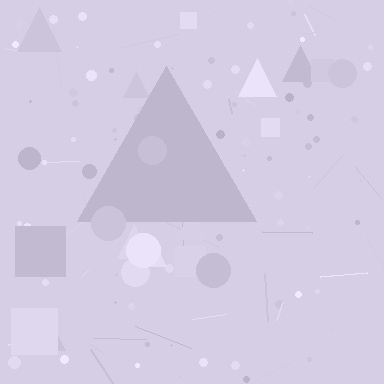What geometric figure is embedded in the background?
A triangle is embedded in the background.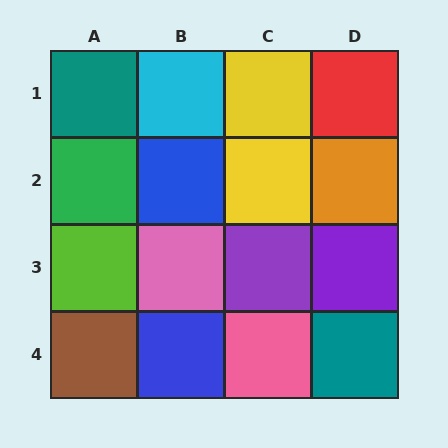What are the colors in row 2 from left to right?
Green, blue, yellow, orange.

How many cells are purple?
2 cells are purple.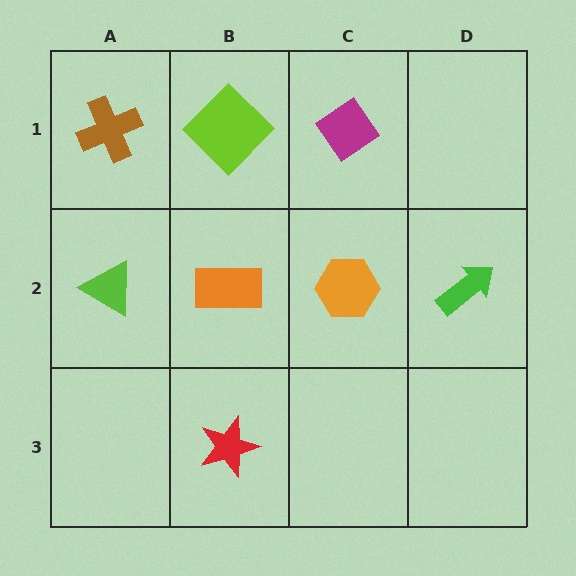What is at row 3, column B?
A red star.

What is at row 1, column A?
A brown cross.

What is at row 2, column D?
A green arrow.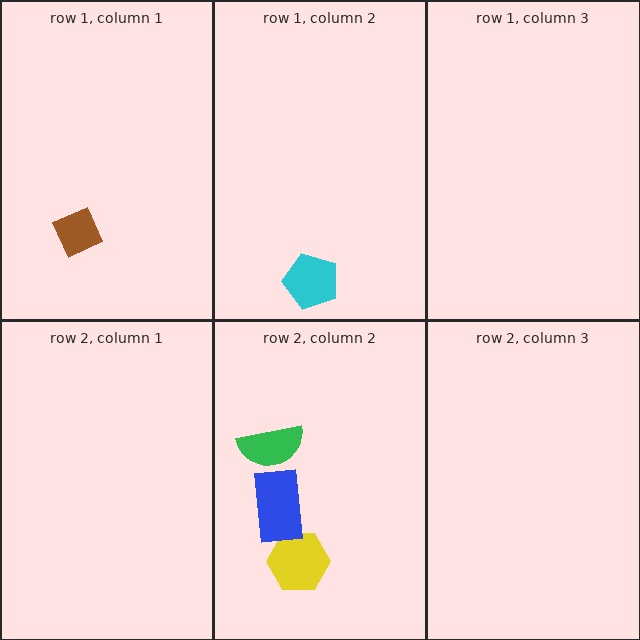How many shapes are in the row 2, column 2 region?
3.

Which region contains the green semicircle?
The row 2, column 2 region.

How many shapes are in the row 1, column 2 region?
1.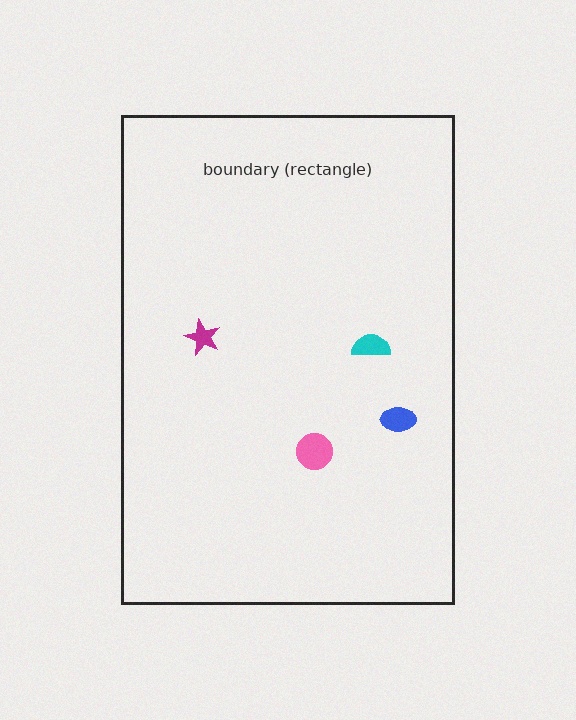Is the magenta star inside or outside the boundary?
Inside.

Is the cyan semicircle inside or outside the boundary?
Inside.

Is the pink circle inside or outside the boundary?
Inside.